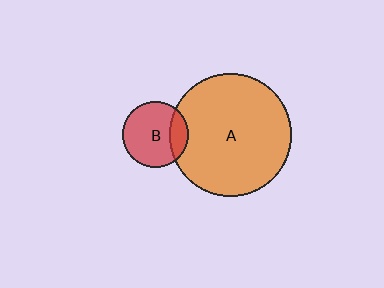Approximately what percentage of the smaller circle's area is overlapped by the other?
Approximately 20%.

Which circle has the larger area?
Circle A (orange).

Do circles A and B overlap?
Yes.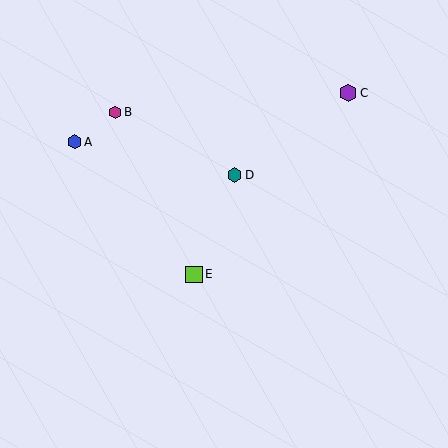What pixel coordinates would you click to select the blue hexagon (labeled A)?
Click at (74, 142) to select the blue hexagon A.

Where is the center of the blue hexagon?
The center of the blue hexagon is at (74, 142).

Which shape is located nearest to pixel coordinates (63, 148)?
The blue hexagon (labeled A) at (74, 142) is nearest to that location.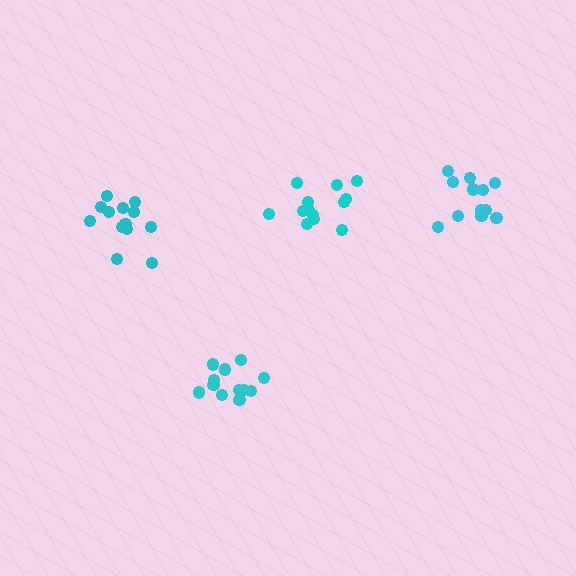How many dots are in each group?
Group 1: 13 dots, Group 2: 14 dots, Group 3: 12 dots, Group 4: 13 dots (52 total).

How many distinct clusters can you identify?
There are 4 distinct clusters.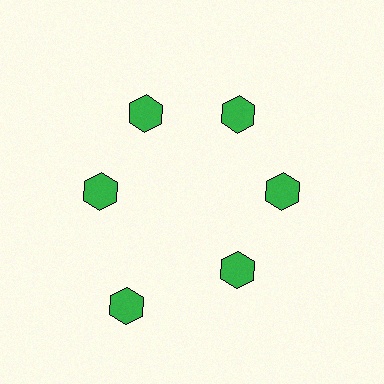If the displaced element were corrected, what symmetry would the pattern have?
It would have 6-fold rotational symmetry — the pattern would map onto itself every 60 degrees.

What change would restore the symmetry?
The symmetry would be restored by moving it inward, back onto the ring so that all 6 hexagons sit at equal angles and equal distance from the center.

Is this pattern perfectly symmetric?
No. The 6 green hexagons are arranged in a ring, but one element near the 7 o'clock position is pushed outward from the center, breaking the 6-fold rotational symmetry.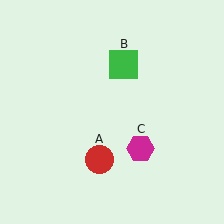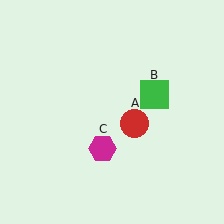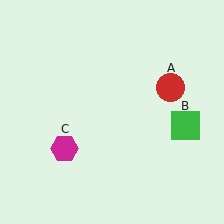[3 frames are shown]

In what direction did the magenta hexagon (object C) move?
The magenta hexagon (object C) moved left.